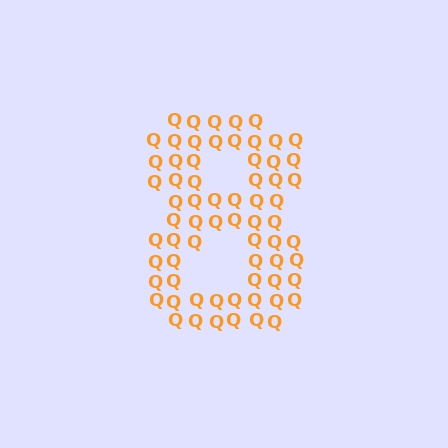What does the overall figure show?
The overall figure shows the digit 8.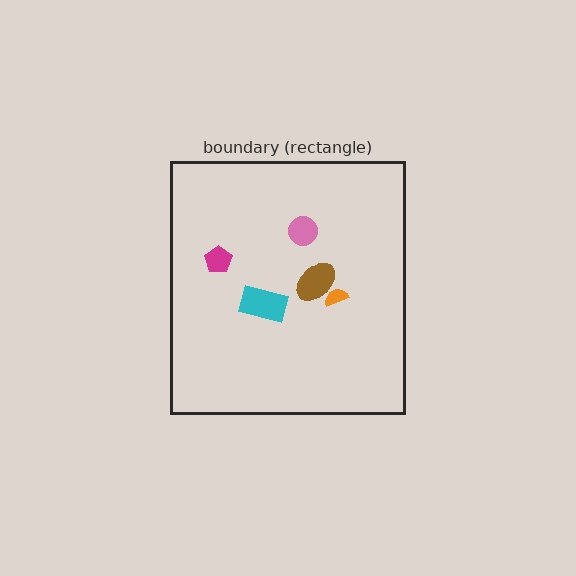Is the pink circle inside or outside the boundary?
Inside.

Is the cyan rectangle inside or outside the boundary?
Inside.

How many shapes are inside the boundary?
5 inside, 0 outside.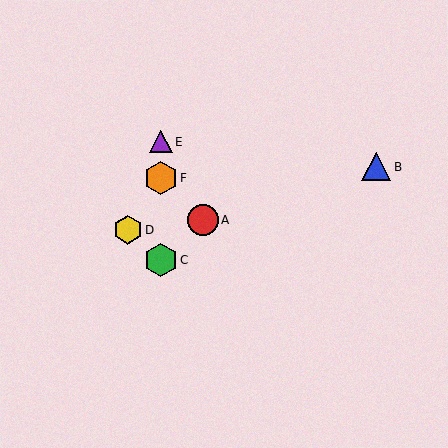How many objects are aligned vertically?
3 objects (C, E, F) are aligned vertically.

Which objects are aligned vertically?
Objects C, E, F are aligned vertically.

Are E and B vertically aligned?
No, E is at x≈160 and B is at x≈376.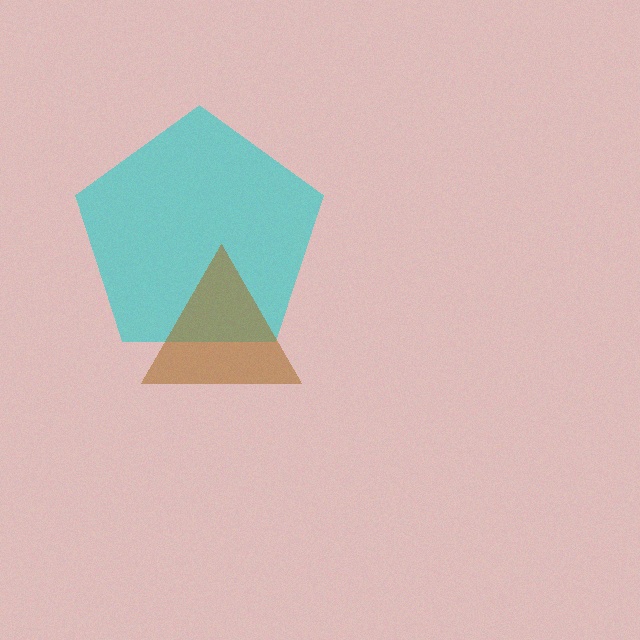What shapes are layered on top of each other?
The layered shapes are: a cyan pentagon, a brown triangle.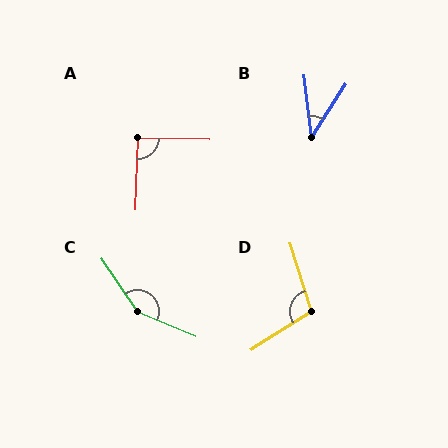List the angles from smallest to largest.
B (40°), A (91°), D (106°), C (147°).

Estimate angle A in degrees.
Approximately 91 degrees.